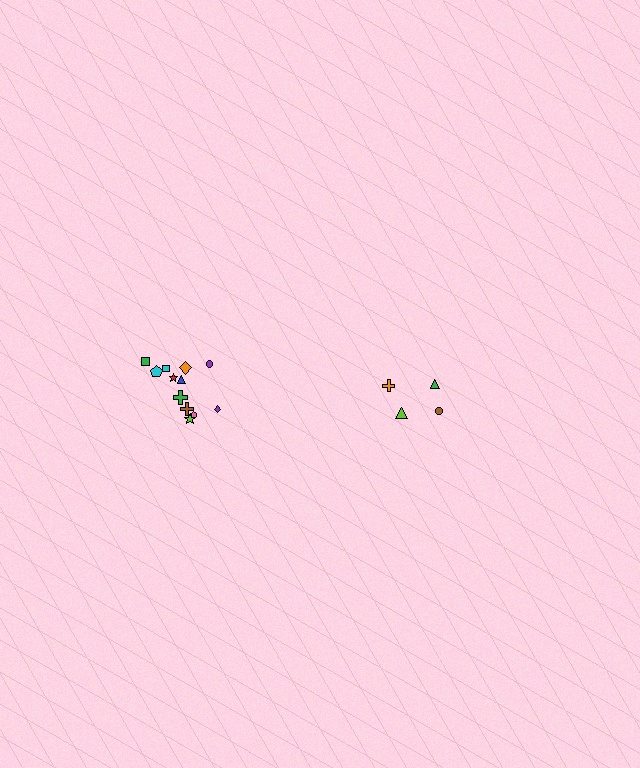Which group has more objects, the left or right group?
The left group.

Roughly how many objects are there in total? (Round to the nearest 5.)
Roughly 15 objects in total.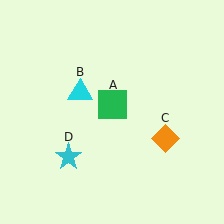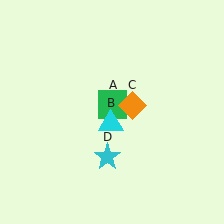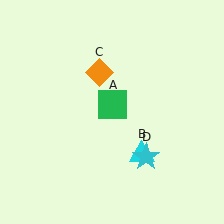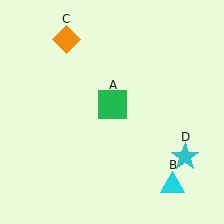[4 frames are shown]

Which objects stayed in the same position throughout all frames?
Green square (object A) remained stationary.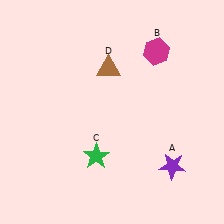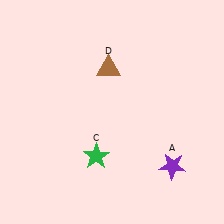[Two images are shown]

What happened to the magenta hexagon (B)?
The magenta hexagon (B) was removed in Image 2. It was in the top-right area of Image 1.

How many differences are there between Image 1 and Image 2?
There is 1 difference between the two images.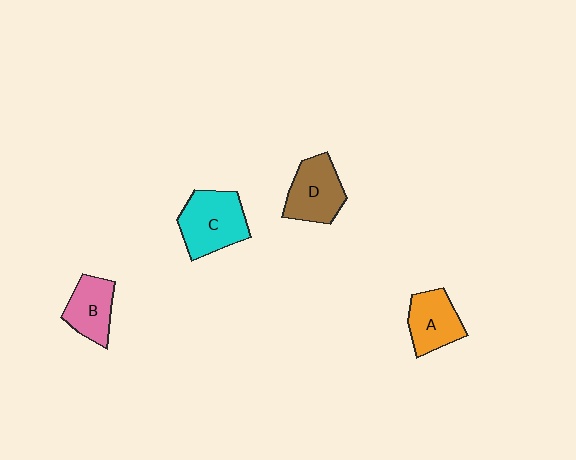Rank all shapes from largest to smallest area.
From largest to smallest: C (cyan), D (brown), A (orange), B (pink).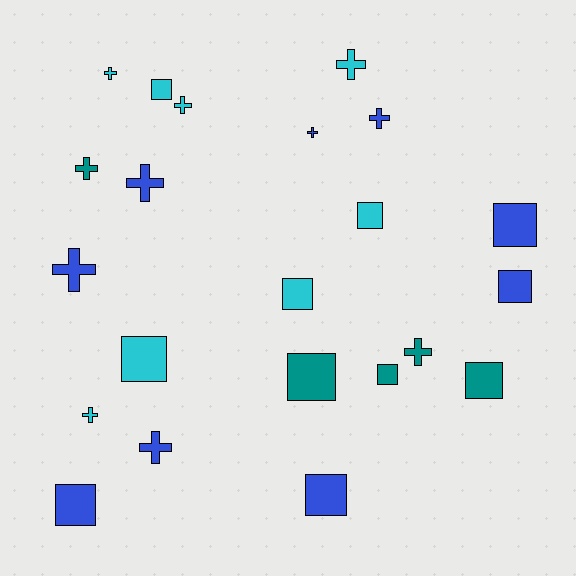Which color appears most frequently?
Blue, with 9 objects.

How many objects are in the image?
There are 22 objects.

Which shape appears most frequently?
Square, with 11 objects.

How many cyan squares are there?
There are 4 cyan squares.